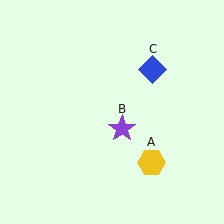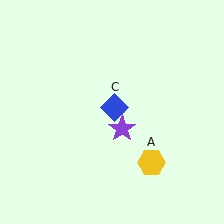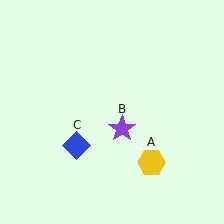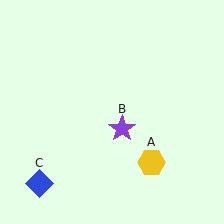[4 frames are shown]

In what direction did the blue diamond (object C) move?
The blue diamond (object C) moved down and to the left.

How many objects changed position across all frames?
1 object changed position: blue diamond (object C).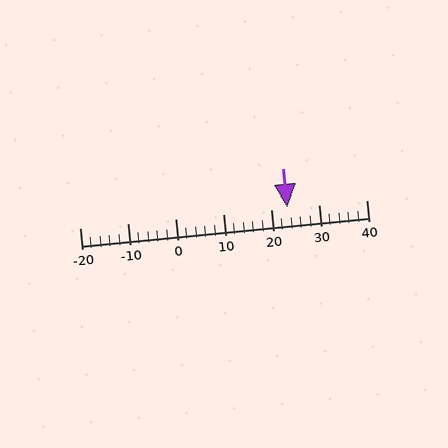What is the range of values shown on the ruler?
The ruler shows values from -20 to 40.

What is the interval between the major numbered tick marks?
The major tick marks are spaced 10 units apart.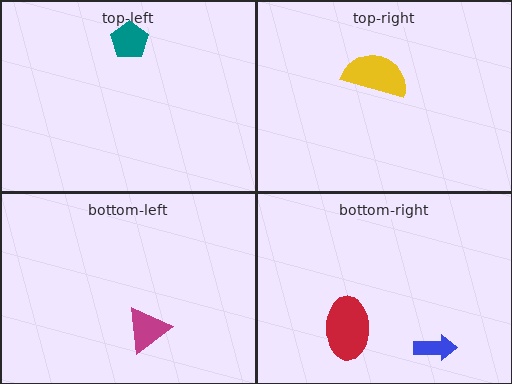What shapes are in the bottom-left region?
The magenta triangle.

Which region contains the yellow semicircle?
The top-right region.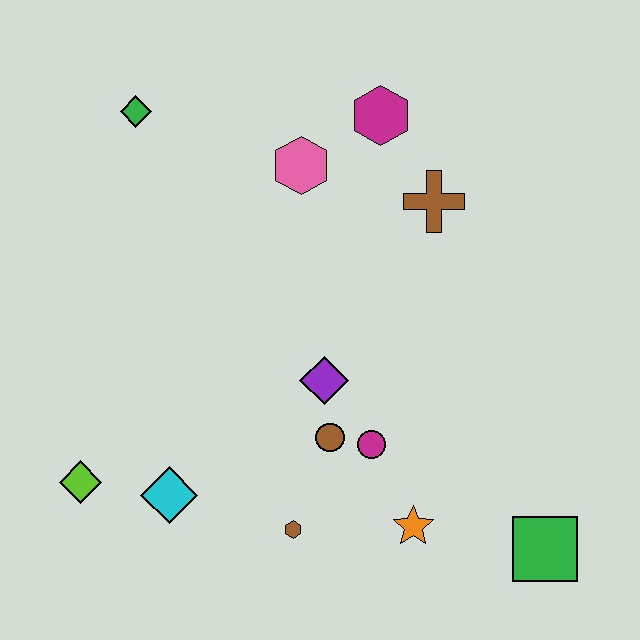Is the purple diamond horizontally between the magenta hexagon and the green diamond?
Yes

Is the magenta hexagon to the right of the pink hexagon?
Yes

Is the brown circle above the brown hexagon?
Yes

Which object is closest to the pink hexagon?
The magenta hexagon is closest to the pink hexagon.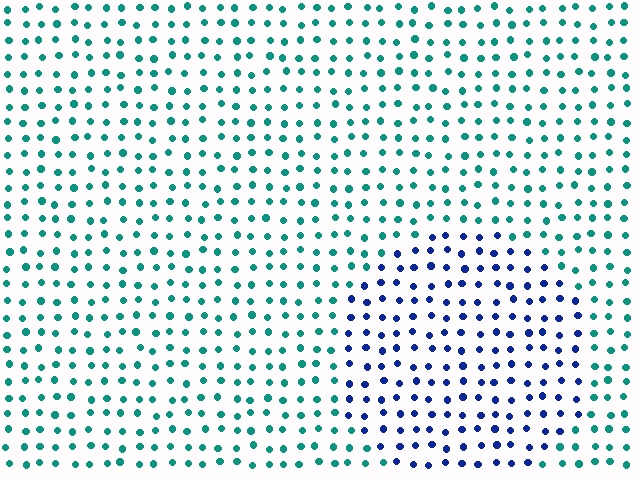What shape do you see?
I see a circle.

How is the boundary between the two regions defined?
The boundary is defined purely by a slight shift in hue (about 57 degrees). Spacing, size, and orientation are identical on both sides.